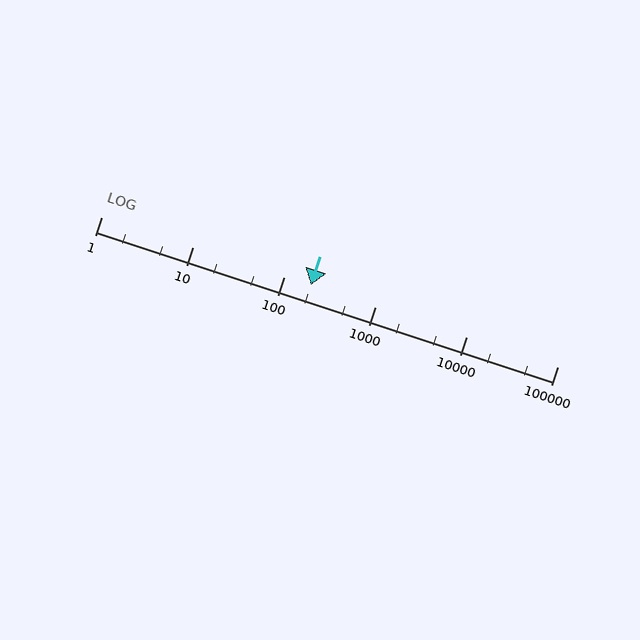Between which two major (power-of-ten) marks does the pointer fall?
The pointer is between 100 and 1000.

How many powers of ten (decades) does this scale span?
The scale spans 5 decades, from 1 to 100000.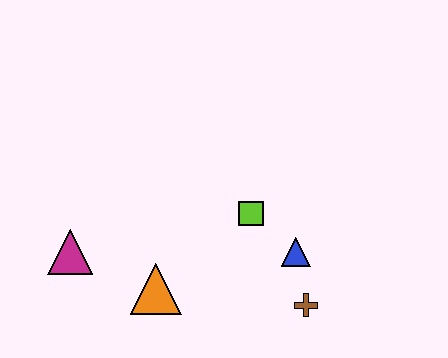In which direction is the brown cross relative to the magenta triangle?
The brown cross is to the right of the magenta triangle.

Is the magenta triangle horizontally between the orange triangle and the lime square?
No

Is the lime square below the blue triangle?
No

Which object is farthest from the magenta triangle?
The brown cross is farthest from the magenta triangle.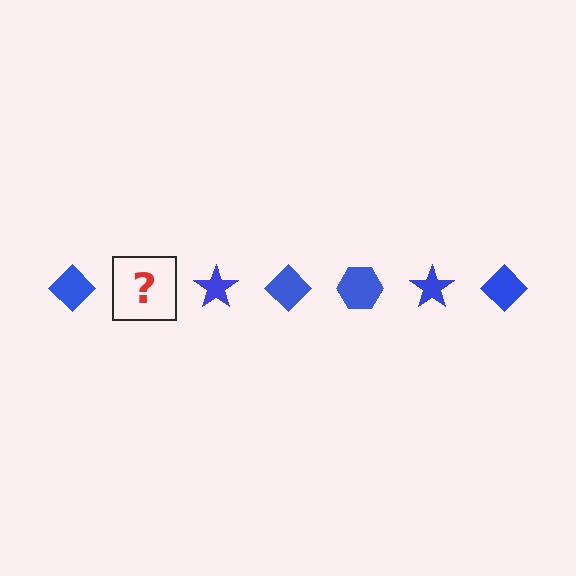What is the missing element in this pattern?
The missing element is a blue hexagon.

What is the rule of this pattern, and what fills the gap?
The rule is that the pattern cycles through diamond, hexagon, star shapes in blue. The gap should be filled with a blue hexagon.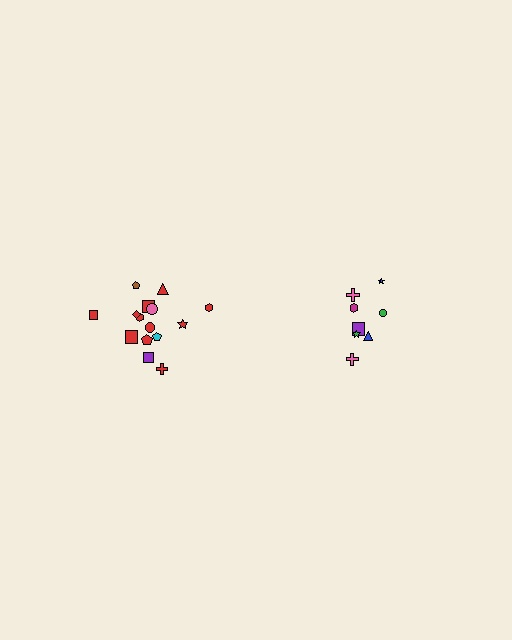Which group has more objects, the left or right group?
The left group.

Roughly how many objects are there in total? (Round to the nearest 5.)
Roughly 25 objects in total.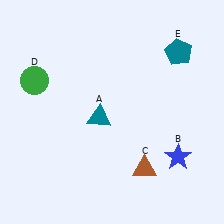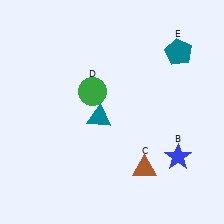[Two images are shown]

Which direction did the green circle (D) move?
The green circle (D) moved right.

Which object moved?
The green circle (D) moved right.